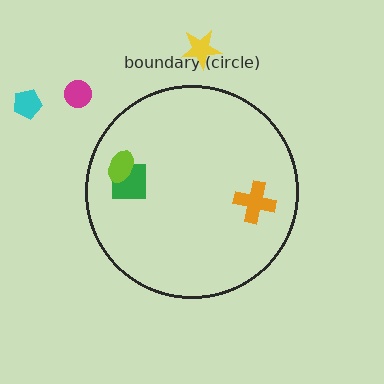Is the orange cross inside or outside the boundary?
Inside.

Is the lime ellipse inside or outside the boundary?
Inside.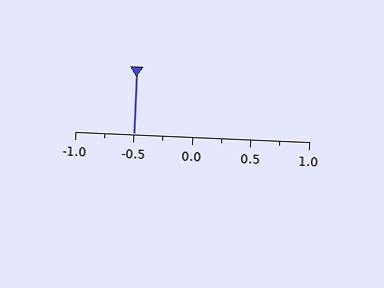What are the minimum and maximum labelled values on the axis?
The axis runs from -1.0 to 1.0.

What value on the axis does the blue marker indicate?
The marker indicates approximately -0.5.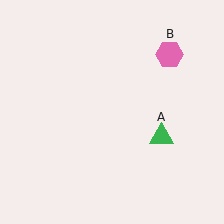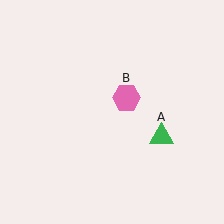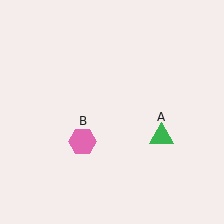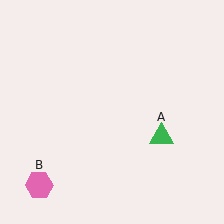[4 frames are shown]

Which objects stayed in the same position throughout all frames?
Green triangle (object A) remained stationary.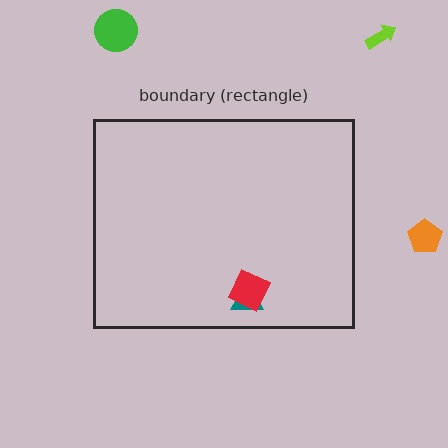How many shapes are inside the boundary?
2 inside, 3 outside.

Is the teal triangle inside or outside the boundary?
Inside.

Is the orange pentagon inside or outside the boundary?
Outside.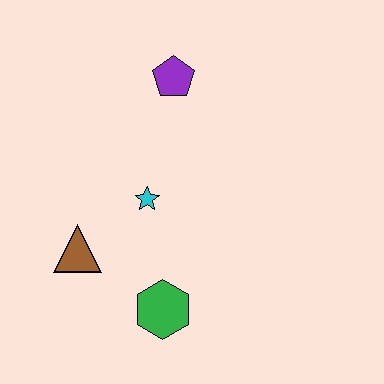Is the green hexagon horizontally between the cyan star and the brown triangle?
No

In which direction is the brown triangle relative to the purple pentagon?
The brown triangle is below the purple pentagon.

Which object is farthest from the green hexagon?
The purple pentagon is farthest from the green hexagon.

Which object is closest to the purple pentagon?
The cyan star is closest to the purple pentagon.